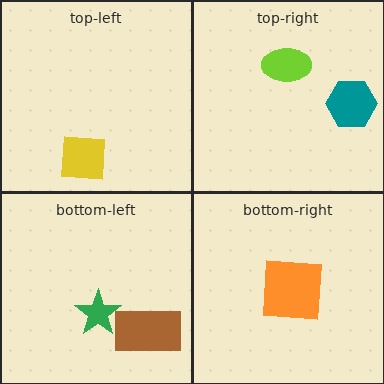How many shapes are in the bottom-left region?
2.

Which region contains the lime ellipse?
The top-right region.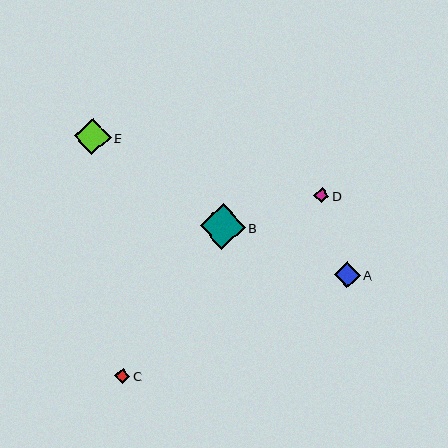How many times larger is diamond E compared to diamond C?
Diamond E is approximately 2.4 times the size of diamond C.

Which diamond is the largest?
Diamond B is the largest with a size of approximately 45 pixels.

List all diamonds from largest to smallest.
From largest to smallest: B, E, A, D, C.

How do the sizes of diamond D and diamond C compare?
Diamond D and diamond C are approximately the same size.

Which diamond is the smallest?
Diamond C is the smallest with a size of approximately 15 pixels.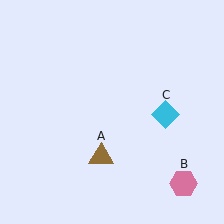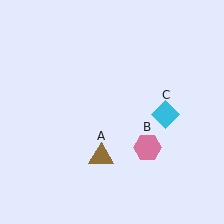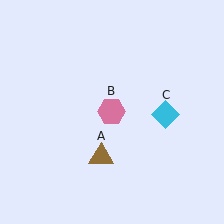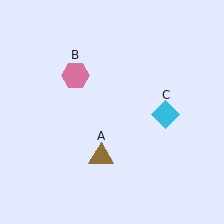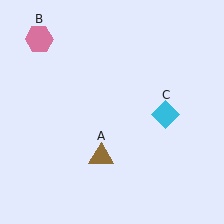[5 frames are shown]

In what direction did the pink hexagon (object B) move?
The pink hexagon (object B) moved up and to the left.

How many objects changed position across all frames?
1 object changed position: pink hexagon (object B).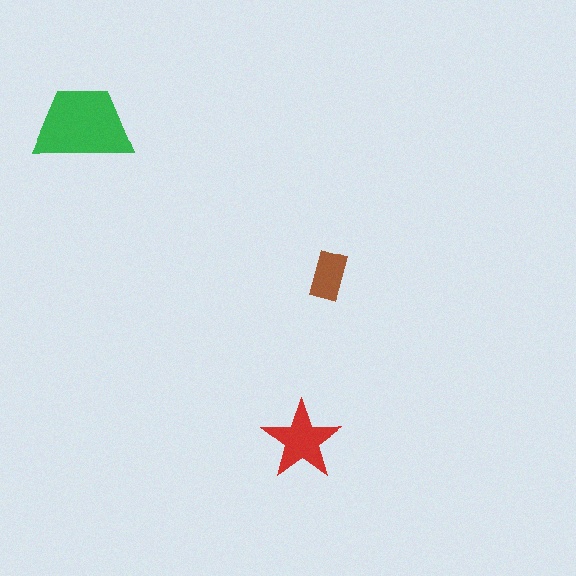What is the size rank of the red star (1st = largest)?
2nd.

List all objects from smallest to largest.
The brown rectangle, the red star, the green trapezoid.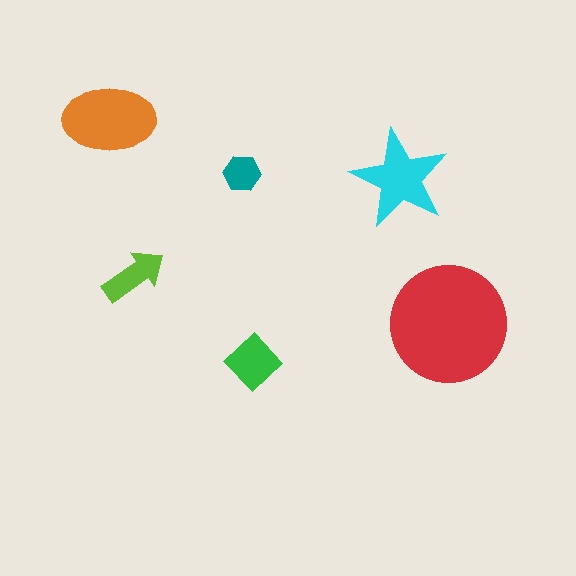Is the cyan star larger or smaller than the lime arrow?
Larger.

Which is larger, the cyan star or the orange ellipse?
The orange ellipse.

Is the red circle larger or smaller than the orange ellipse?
Larger.